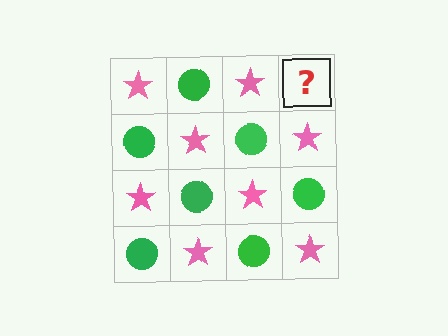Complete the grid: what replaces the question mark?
The question mark should be replaced with a green circle.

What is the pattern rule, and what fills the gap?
The rule is that it alternates pink star and green circle in a checkerboard pattern. The gap should be filled with a green circle.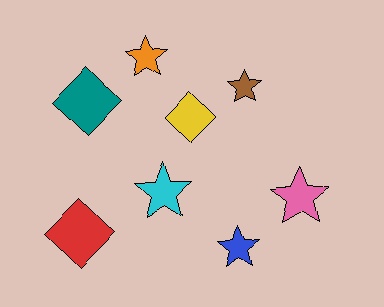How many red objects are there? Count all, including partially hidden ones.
There is 1 red object.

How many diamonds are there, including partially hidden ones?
There are 3 diamonds.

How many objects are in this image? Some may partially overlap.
There are 8 objects.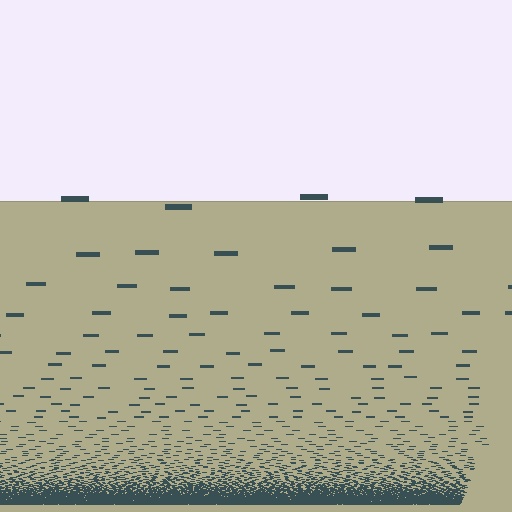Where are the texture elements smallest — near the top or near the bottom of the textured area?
Near the bottom.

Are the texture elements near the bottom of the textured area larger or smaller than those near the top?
Smaller. The gradient is inverted — elements near the bottom are smaller and denser.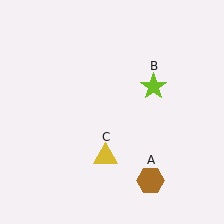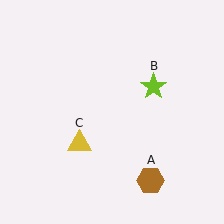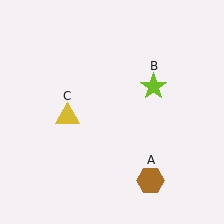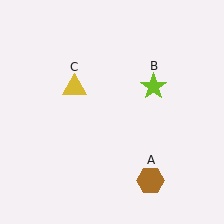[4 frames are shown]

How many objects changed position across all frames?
1 object changed position: yellow triangle (object C).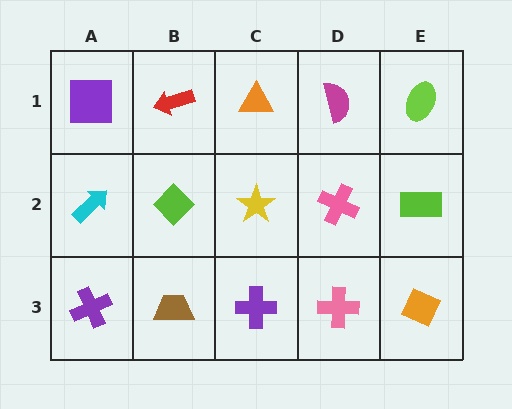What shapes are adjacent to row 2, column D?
A magenta semicircle (row 1, column D), a pink cross (row 3, column D), a yellow star (row 2, column C), a lime rectangle (row 2, column E).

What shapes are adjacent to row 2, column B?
A red arrow (row 1, column B), a brown trapezoid (row 3, column B), a cyan arrow (row 2, column A), a yellow star (row 2, column C).